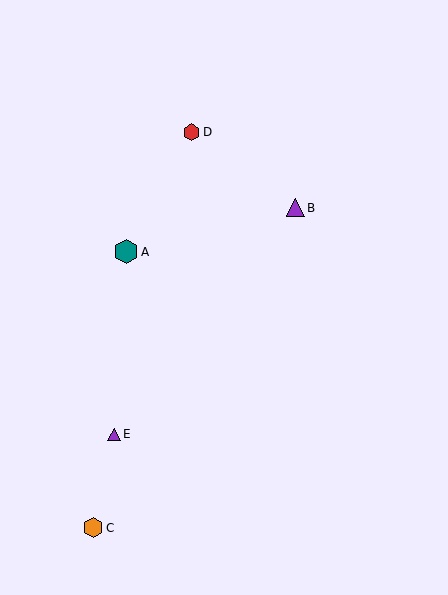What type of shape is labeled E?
Shape E is a purple triangle.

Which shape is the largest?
The teal hexagon (labeled A) is the largest.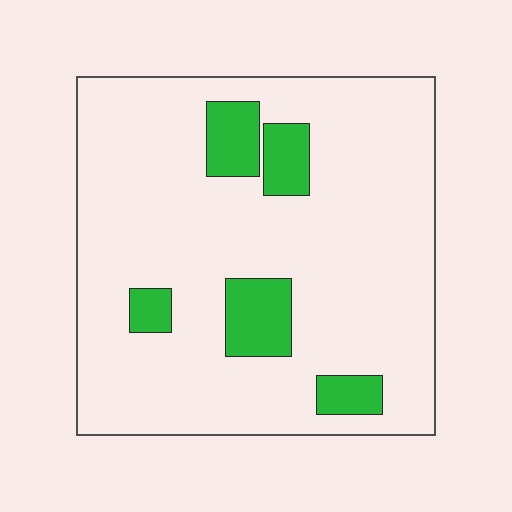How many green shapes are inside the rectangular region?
5.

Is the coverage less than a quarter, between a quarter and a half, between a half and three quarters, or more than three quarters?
Less than a quarter.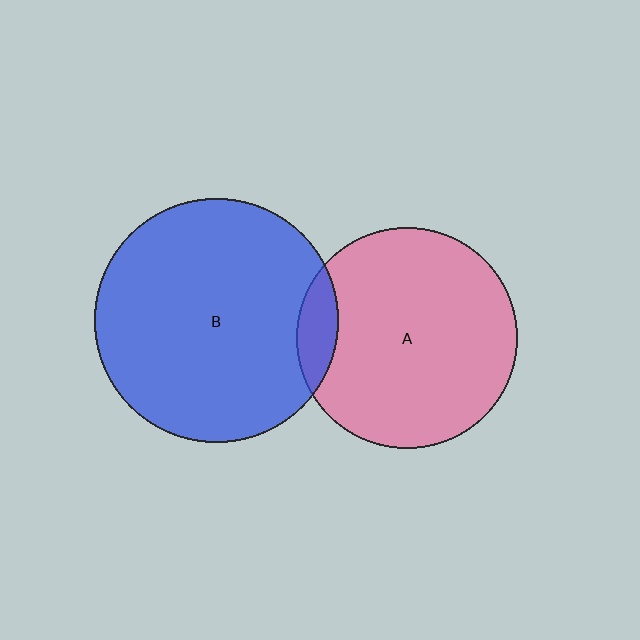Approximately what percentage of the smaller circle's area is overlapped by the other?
Approximately 10%.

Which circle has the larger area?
Circle B (blue).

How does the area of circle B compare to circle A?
Approximately 1.2 times.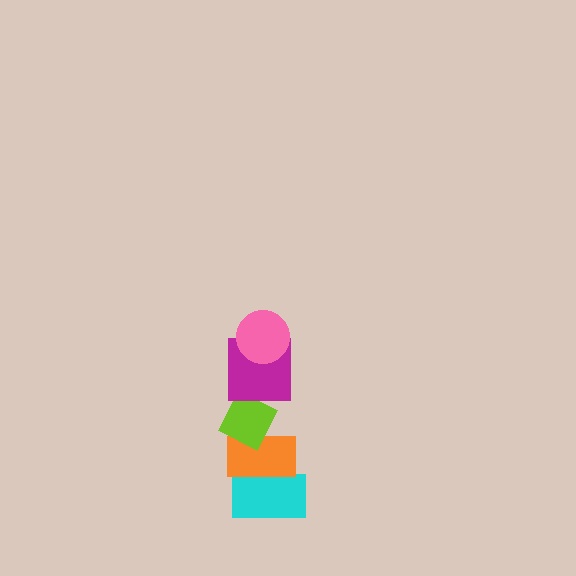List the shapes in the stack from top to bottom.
From top to bottom: the pink circle, the magenta square, the lime diamond, the orange rectangle, the cyan rectangle.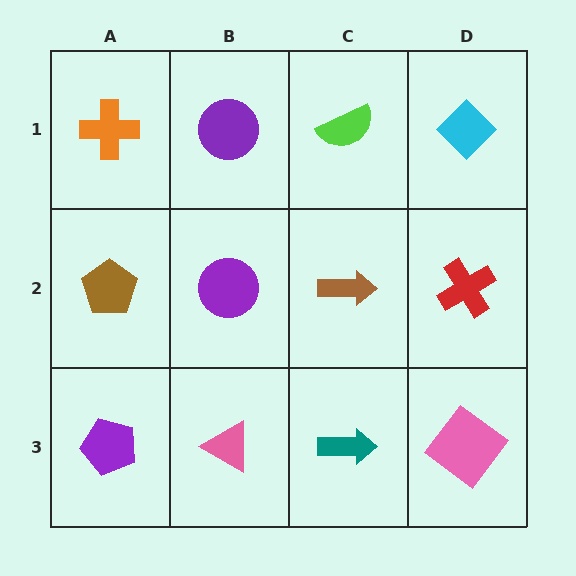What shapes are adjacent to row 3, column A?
A brown pentagon (row 2, column A), a pink triangle (row 3, column B).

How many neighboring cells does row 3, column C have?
3.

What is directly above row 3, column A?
A brown pentagon.